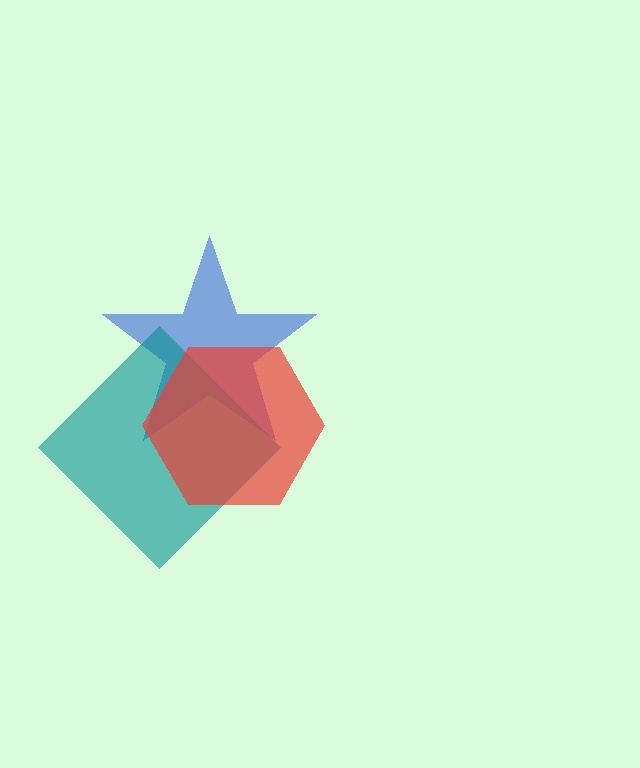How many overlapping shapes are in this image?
There are 3 overlapping shapes in the image.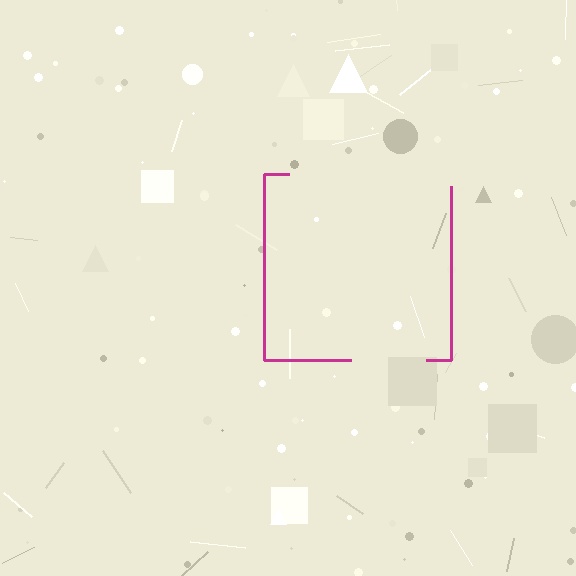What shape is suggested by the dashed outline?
The dashed outline suggests a square.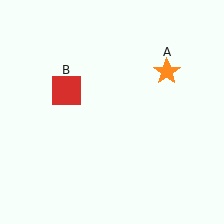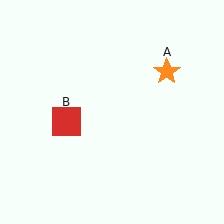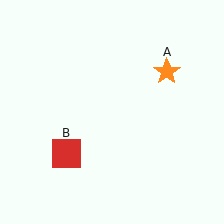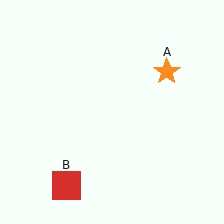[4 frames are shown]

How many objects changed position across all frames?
1 object changed position: red square (object B).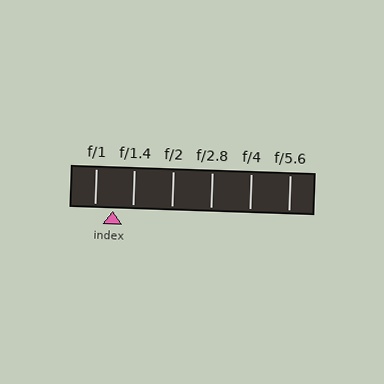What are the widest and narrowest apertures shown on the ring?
The widest aperture shown is f/1 and the narrowest is f/5.6.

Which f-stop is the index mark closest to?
The index mark is closest to f/1.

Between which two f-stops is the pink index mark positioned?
The index mark is between f/1 and f/1.4.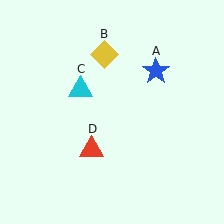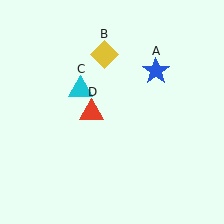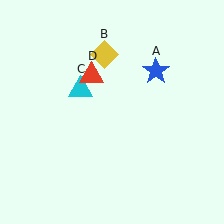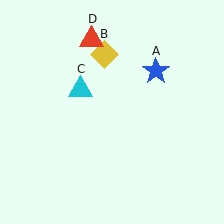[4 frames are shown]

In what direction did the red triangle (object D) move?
The red triangle (object D) moved up.